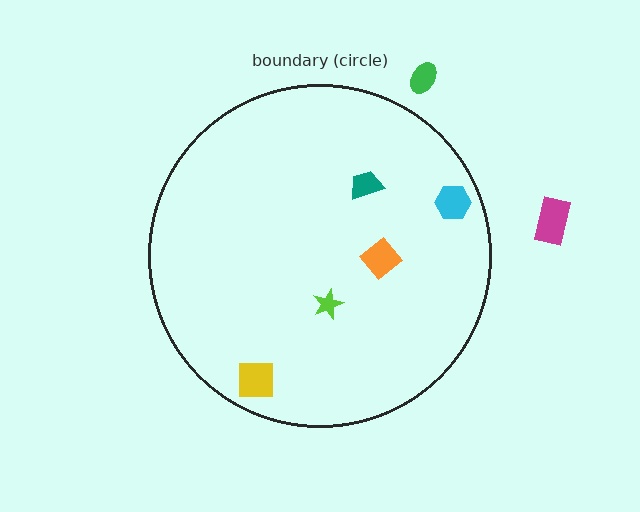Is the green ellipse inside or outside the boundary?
Outside.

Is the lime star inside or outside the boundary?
Inside.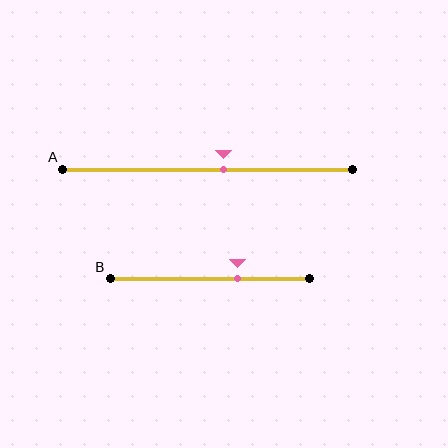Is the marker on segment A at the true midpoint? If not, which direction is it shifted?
No, the marker on segment A is shifted to the right by about 6% of the segment length.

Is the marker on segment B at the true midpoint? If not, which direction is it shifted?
No, the marker on segment B is shifted to the right by about 14% of the segment length.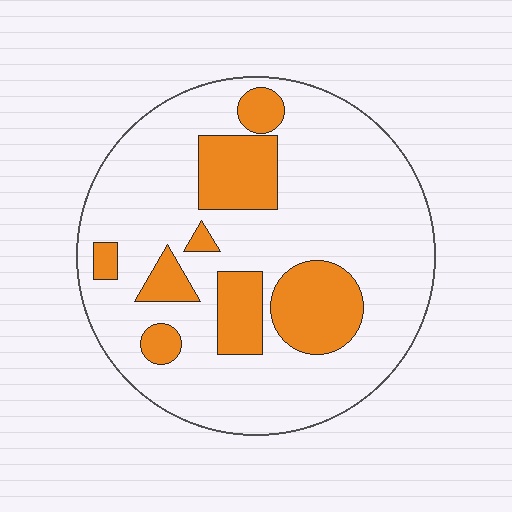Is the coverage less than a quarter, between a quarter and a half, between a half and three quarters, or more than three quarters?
Less than a quarter.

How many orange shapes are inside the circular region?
8.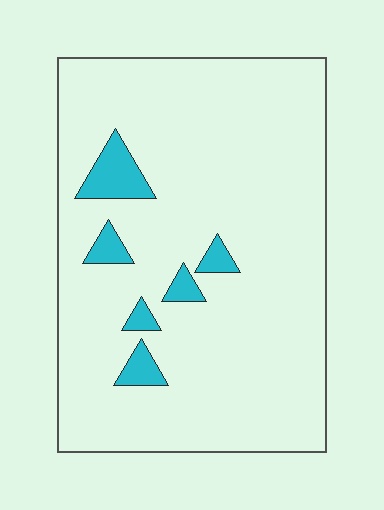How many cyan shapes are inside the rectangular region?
6.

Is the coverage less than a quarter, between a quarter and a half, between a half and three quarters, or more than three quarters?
Less than a quarter.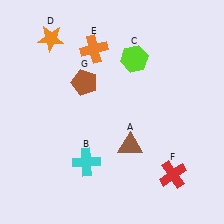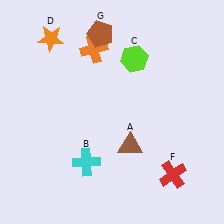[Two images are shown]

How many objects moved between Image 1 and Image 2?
1 object moved between the two images.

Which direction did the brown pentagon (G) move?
The brown pentagon (G) moved up.